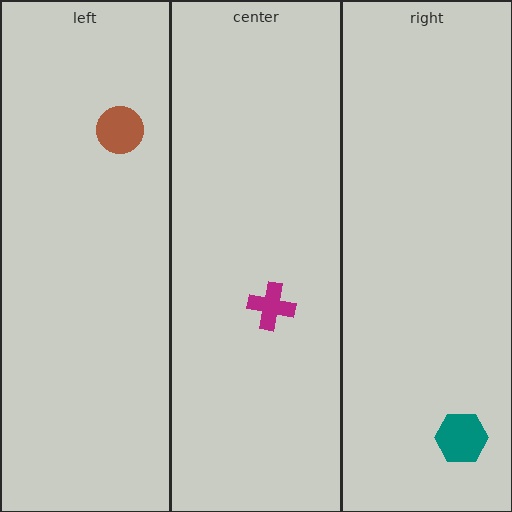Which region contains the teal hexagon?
The right region.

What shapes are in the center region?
The magenta cross.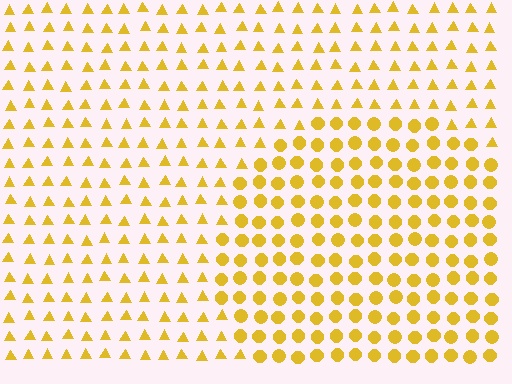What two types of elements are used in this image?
The image uses circles inside the circle region and triangles outside it.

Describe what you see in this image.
The image is filled with small yellow elements arranged in a uniform grid. A circle-shaped region contains circles, while the surrounding area contains triangles. The boundary is defined purely by the change in element shape.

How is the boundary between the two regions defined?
The boundary is defined by a change in element shape: circles inside vs. triangles outside. All elements share the same color and spacing.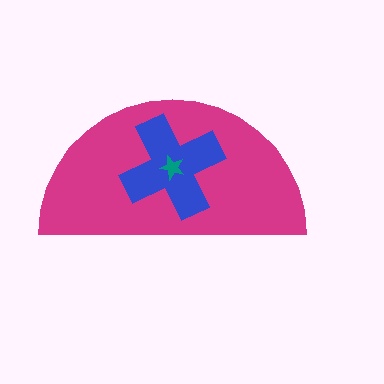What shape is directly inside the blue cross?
The teal star.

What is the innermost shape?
The teal star.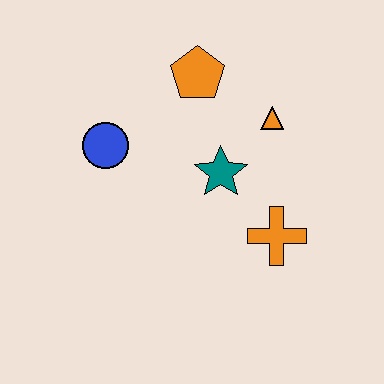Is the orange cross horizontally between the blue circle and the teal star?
No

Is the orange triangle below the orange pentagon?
Yes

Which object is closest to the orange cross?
The teal star is closest to the orange cross.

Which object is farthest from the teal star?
The blue circle is farthest from the teal star.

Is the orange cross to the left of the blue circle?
No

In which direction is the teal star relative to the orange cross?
The teal star is above the orange cross.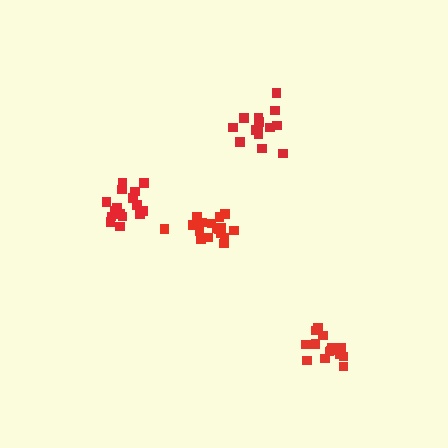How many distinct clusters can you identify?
There are 4 distinct clusters.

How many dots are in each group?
Group 1: 18 dots, Group 2: 18 dots, Group 3: 14 dots, Group 4: 15 dots (65 total).